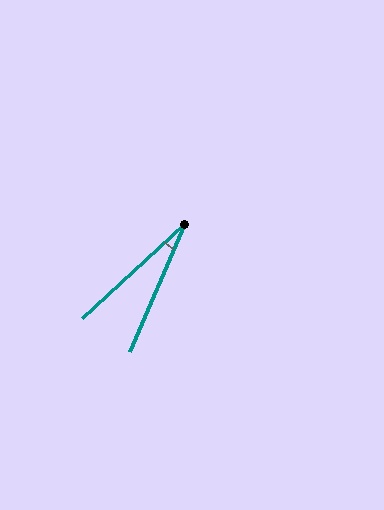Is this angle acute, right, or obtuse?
It is acute.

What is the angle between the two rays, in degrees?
Approximately 24 degrees.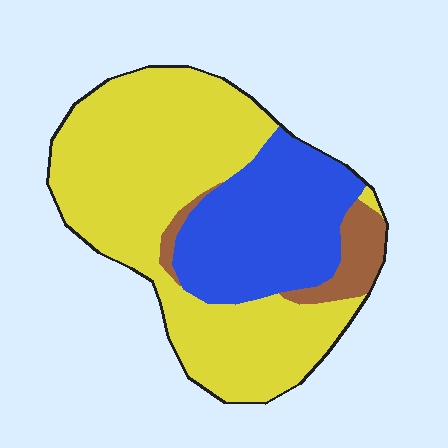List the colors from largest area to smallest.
From largest to smallest: yellow, blue, brown.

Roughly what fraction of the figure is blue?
Blue takes up about one third (1/3) of the figure.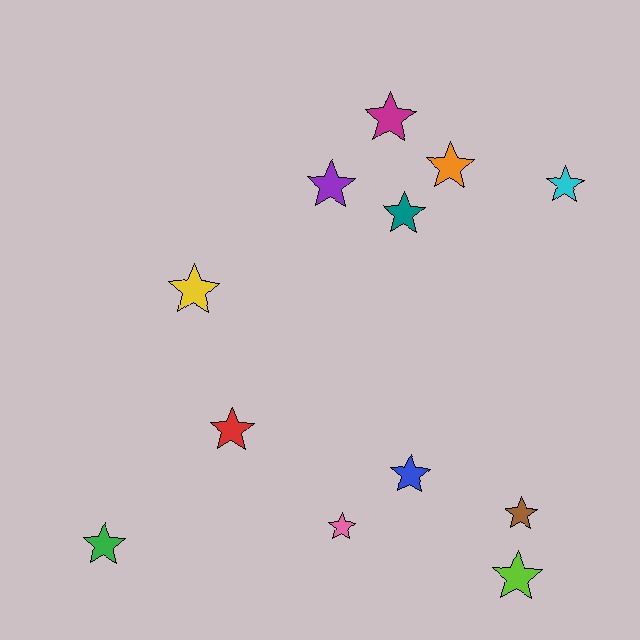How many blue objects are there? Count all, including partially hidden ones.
There is 1 blue object.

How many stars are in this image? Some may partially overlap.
There are 12 stars.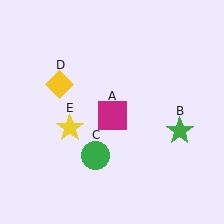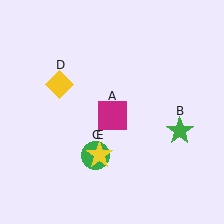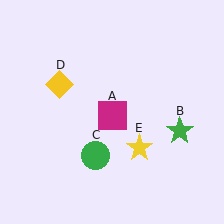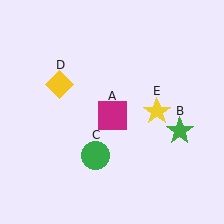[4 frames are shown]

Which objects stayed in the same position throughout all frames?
Magenta square (object A) and green star (object B) and green circle (object C) and yellow diamond (object D) remained stationary.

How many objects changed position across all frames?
1 object changed position: yellow star (object E).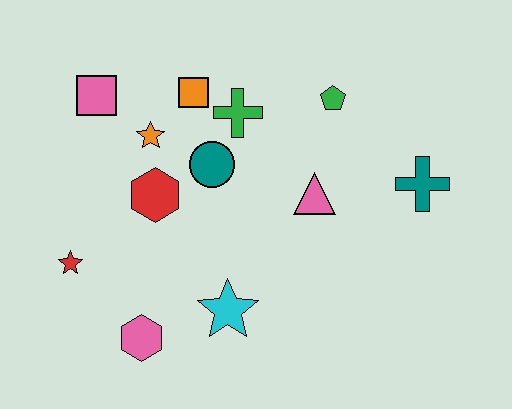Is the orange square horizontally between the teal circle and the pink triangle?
No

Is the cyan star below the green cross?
Yes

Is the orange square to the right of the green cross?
No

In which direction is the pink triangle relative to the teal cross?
The pink triangle is to the left of the teal cross.